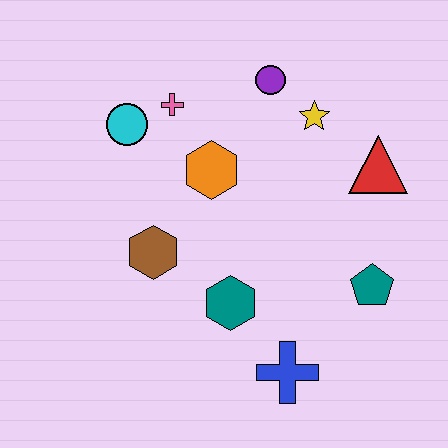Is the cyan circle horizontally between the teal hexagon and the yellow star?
No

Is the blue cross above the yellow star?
No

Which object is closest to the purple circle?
The yellow star is closest to the purple circle.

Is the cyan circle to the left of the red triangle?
Yes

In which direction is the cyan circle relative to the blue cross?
The cyan circle is above the blue cross.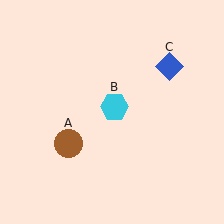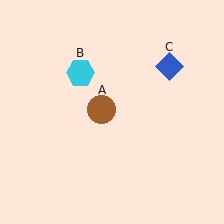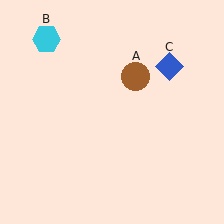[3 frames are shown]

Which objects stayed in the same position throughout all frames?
Blue diamond (object C) remained stationary.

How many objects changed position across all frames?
2 objects changed position: brown circle (object A), cyan hexagon (object B).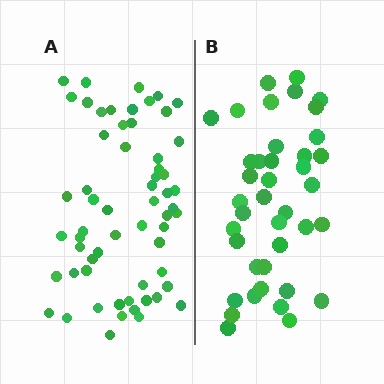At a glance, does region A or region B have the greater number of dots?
Region A (the left region) has more dots.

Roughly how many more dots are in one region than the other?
Region A has approximately 20 more dots than region B.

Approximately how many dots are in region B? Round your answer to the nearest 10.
About 40 dots.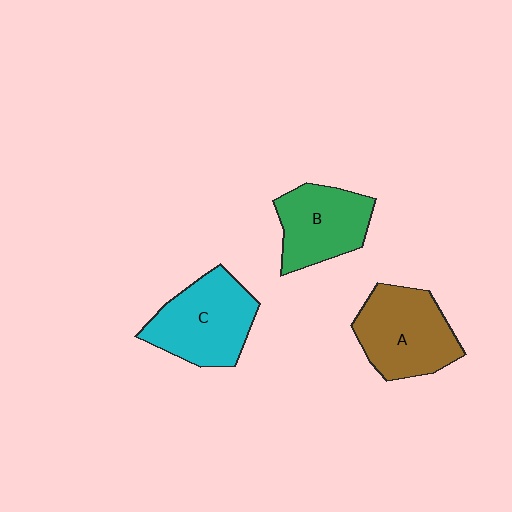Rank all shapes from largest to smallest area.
From largest to smallest: C (cyan), A (brown), B (green).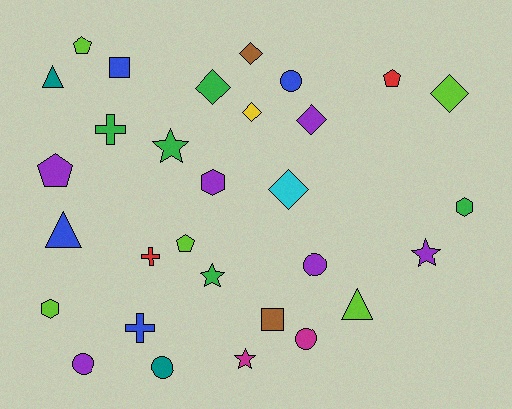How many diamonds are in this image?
There are 6 diamonds.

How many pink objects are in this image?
There are no pink objects.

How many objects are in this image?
There are 30 objects.